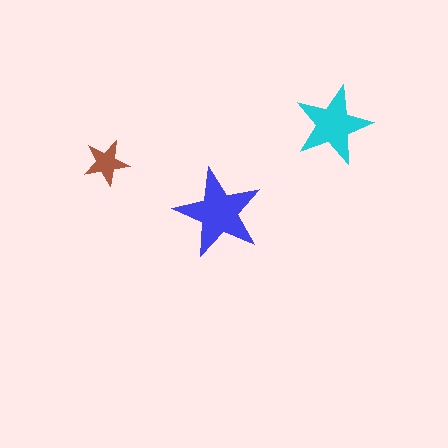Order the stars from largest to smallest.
the blue one, the cyan one, the brown one.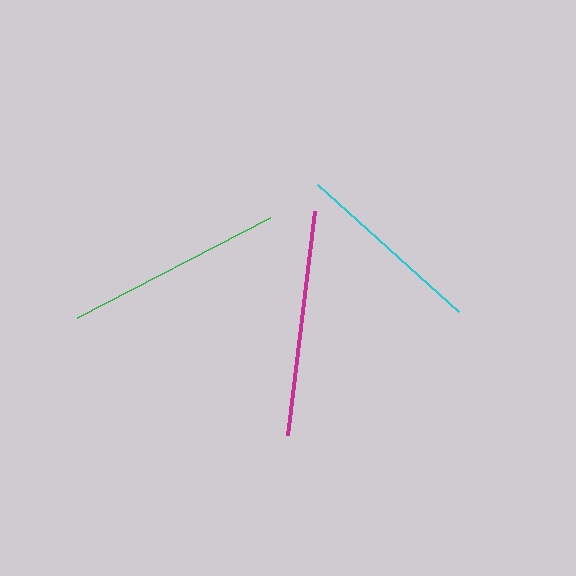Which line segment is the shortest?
The cyan line is the shortest at approximately 190 pixels.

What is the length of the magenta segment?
The magenta segment is approximately 225 pixels long.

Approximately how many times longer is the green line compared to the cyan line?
The green line is approximately 1.1 times the length of the cyan line.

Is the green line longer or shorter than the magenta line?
The magenta line is longer than the green line.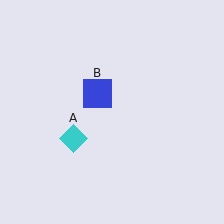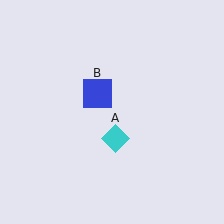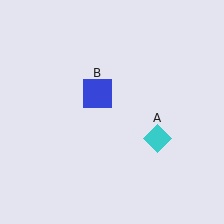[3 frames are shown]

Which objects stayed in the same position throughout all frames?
Blue square (object B) remained stationary.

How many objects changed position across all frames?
1 object changed position: cyan diamond (object A).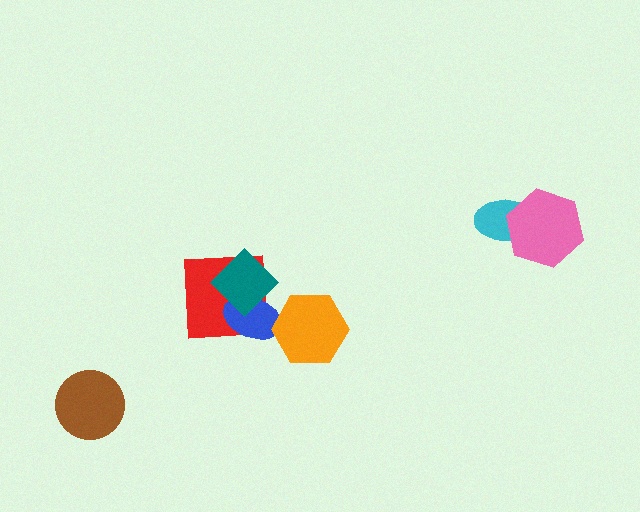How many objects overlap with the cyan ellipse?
1 object overlaps with the cyan ellipse.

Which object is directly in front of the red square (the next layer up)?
The blue ellipse is directly in front of the red square.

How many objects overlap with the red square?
2 objects overlap with the red square.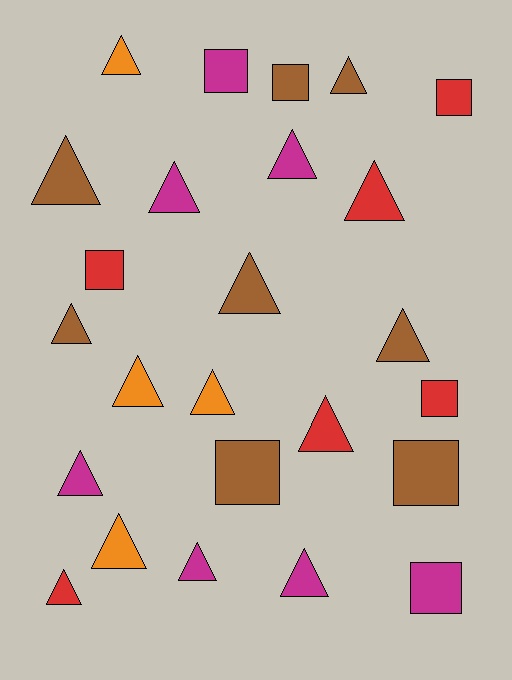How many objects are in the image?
There are 25 objects.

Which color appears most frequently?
Brown, with 8 objects.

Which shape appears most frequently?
Triangle, with 17 objects.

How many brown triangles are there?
There are 5 brown triangles.